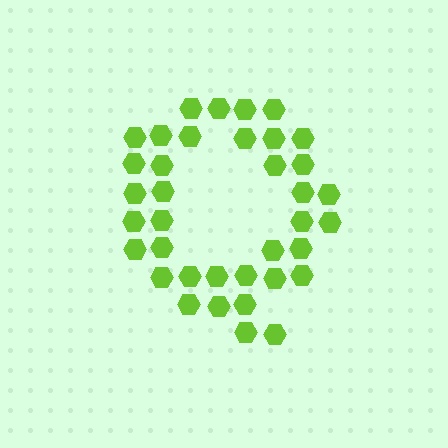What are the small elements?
The small elements are hexagons.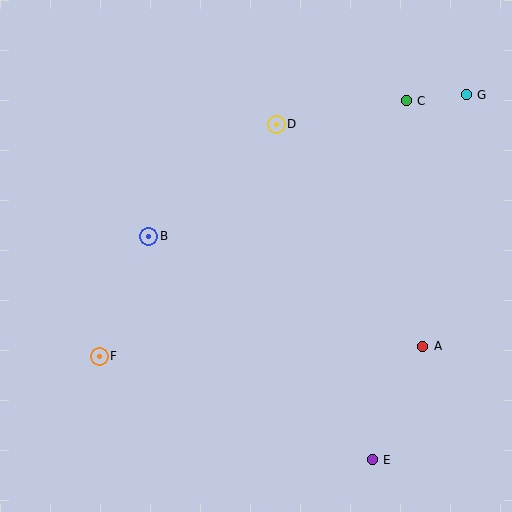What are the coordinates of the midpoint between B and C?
The midpoint between B and C is at (278, 168).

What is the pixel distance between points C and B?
The distance between C and B is 291 pixels.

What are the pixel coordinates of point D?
Point D is at (276, 124).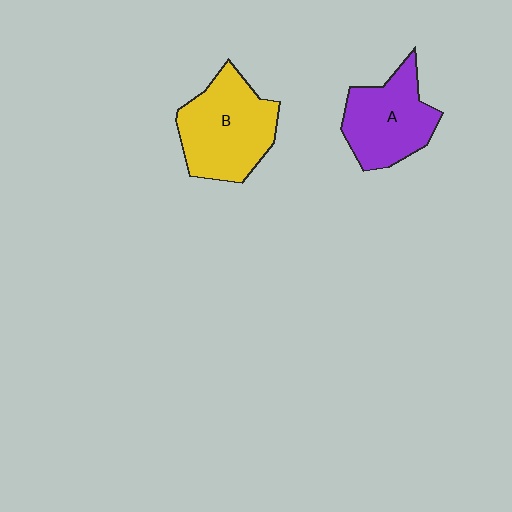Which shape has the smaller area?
Shape A (purple).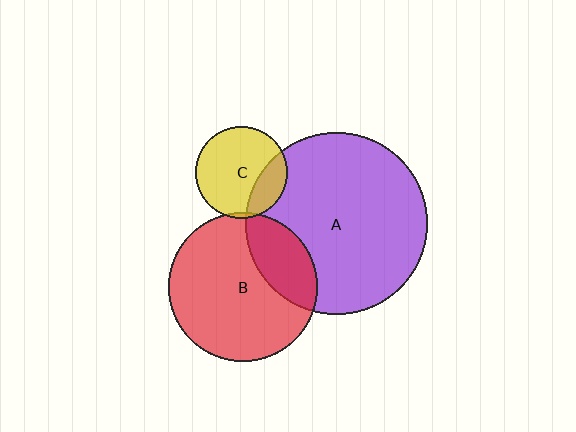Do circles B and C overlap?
Yes.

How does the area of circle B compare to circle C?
Approximately 2.6 times.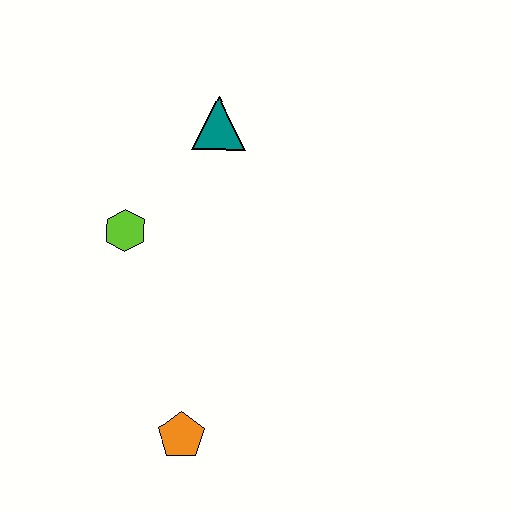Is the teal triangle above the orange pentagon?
Yes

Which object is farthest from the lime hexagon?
The orange pentagon is farthest from the lime hexagon.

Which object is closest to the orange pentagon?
The lime hexagon is closest to the orange pentagon.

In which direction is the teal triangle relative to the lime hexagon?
The teal triangle is above the lime hexagon.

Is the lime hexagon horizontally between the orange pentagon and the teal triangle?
No